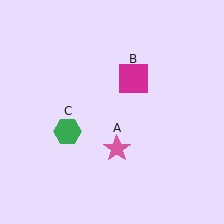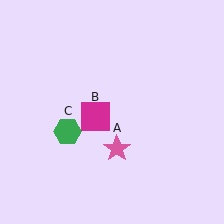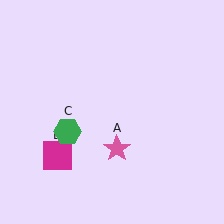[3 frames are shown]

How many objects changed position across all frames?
1 object changed position: magenta square (object B).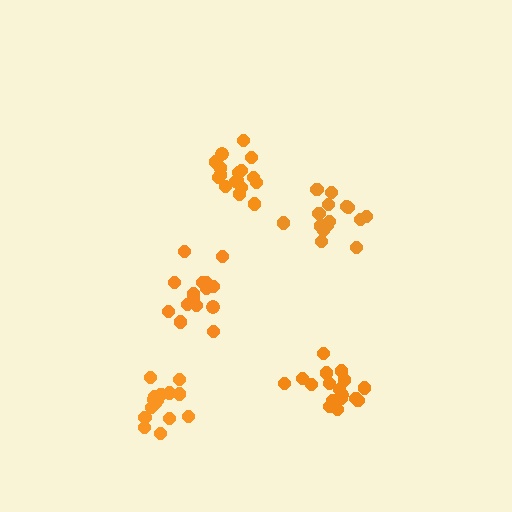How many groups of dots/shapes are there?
There are 5 groups.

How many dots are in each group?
Group 1: 15 dots, Group 2: 17 dots, Group 3: 17 dots, Group 4: 15 dots, Group 5: 15 dots (79 total).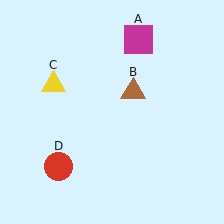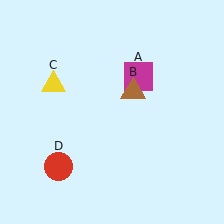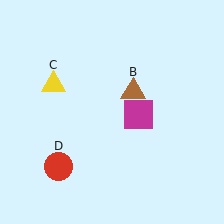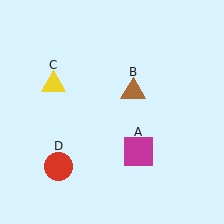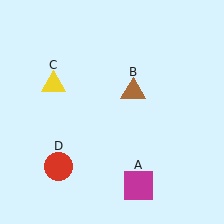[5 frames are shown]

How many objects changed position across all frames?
1 object changed position: magenta square (object A).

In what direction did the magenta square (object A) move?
The magenta square (object A) moved down.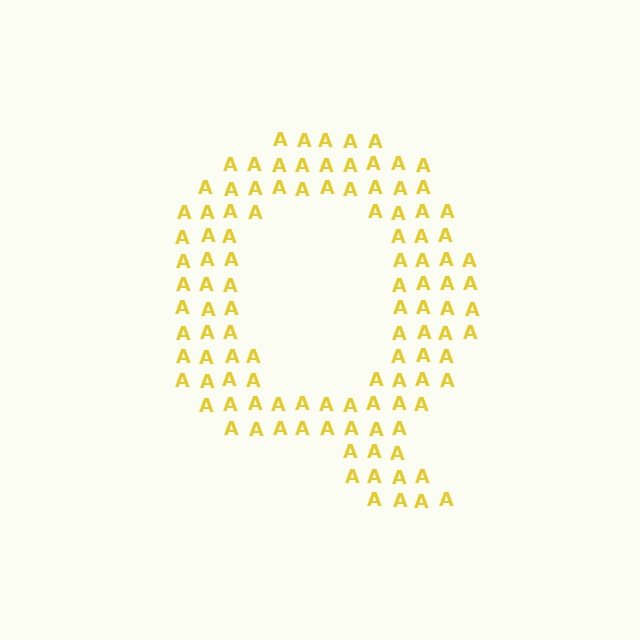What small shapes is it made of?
It is made of small letter A's.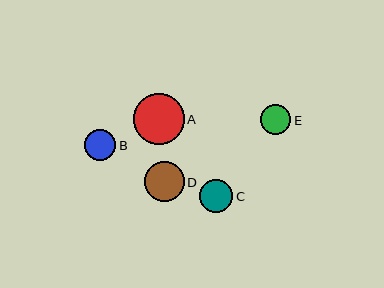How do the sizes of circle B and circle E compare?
Circle B and circle E are approximately the same size.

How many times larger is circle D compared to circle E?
Circle D is approximately 1.3 times the size of circle E.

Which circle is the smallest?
Circle E is the smallest with a size of approximately 30 pixels.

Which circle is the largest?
Circle A is the largest with a size of approximately 51 pixels.